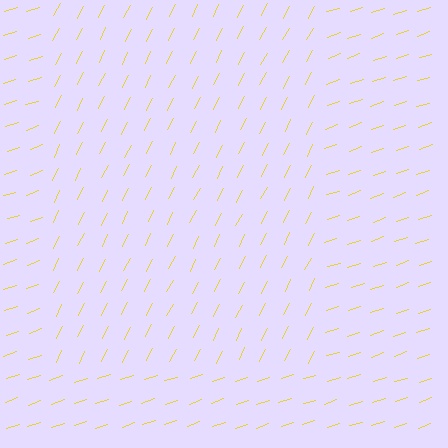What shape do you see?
I see a rectangle.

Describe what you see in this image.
The image is filled with small yellow line segments. A rectangle region in the image has lines oriented differently from the surrounding lines, creating a visible texture boundary.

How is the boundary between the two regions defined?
The boundary is defined purely by a change in line orientation (approximately 45 degrees difference). All lines are the same color and thickness.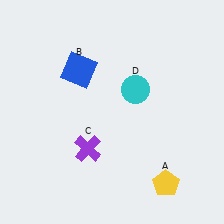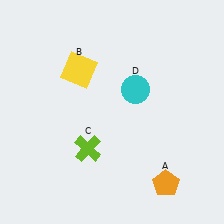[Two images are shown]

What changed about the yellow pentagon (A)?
In Image 1, A is yellow. In Image 2, it changed to orange.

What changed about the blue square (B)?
In Image 1, B is blue. In Image 2, it changed to yellow.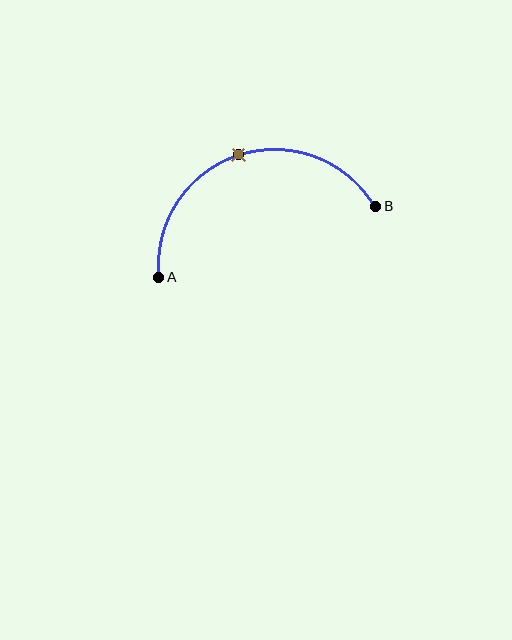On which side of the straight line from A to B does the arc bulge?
The arc bulges above the straight line connecting A and B.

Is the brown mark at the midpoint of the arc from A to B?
Yes. The brown mark lies on the arc at equal arc-length from both A and B — it is the arc midpoint.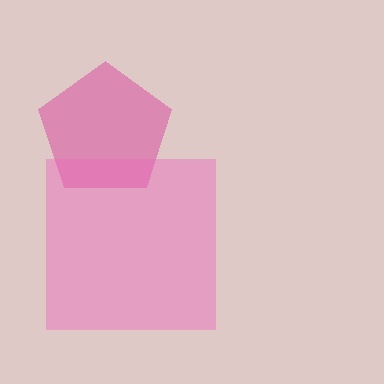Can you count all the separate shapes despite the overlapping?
Yes, there are 2 separate shapes.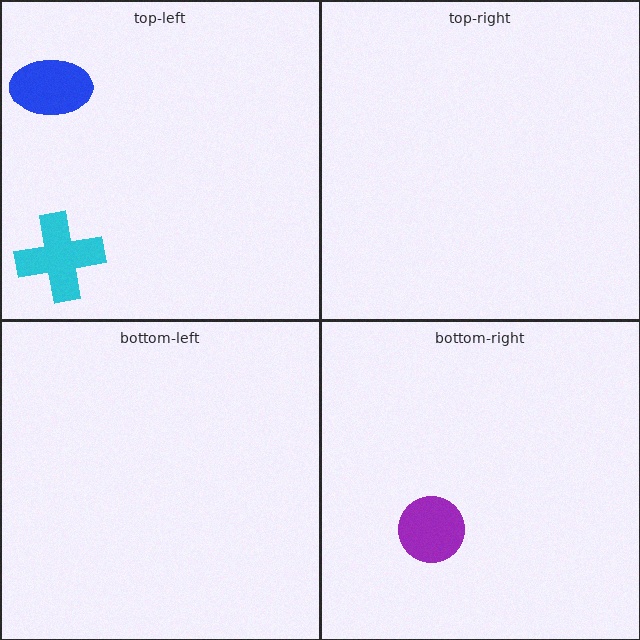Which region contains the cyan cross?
The top-left region.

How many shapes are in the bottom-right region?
1.